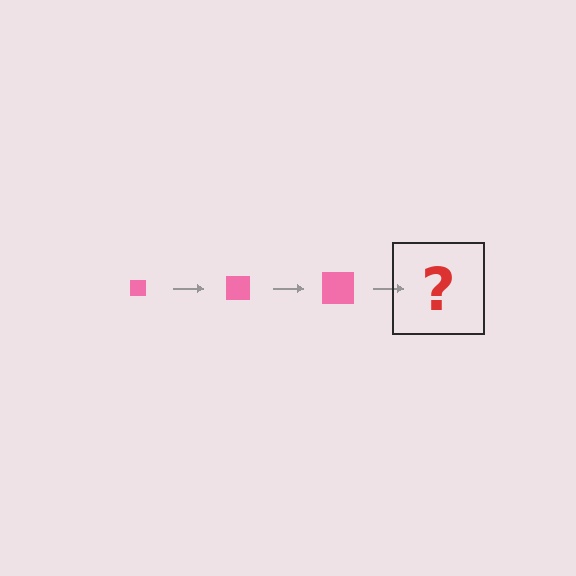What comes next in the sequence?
The next element should be a pink square, larger than the previous one.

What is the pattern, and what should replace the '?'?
The pattern is that the square gets progressively larger each step. The '?' should be a pink square, larger than the previous one.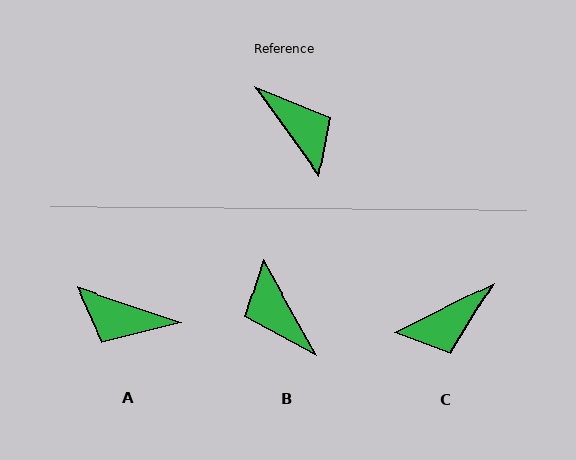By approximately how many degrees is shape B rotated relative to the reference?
Approximately 173 degrees counter-clockwise.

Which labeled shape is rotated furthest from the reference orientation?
B, about 173 degrees away.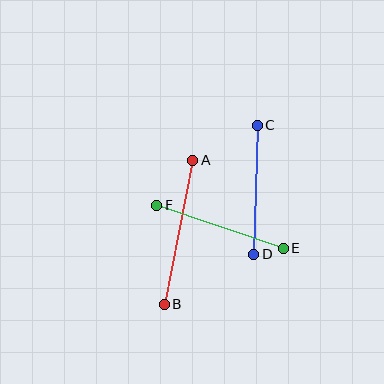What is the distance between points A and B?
The distance is approximately 147 pixels.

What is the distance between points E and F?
The distance is approximately 134 pixels.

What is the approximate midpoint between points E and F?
The midpoint is at approximately (220, 227) pixels.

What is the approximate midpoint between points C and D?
The midpoint is at approximately (255, 190) pixels.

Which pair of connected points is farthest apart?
Points A and B are farthest apart.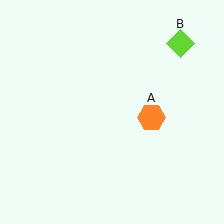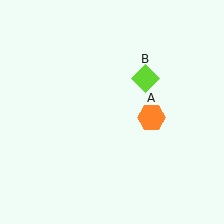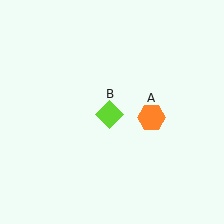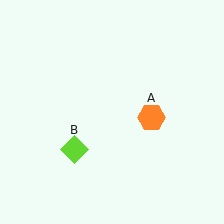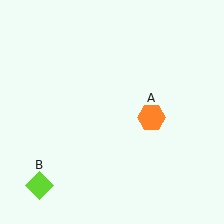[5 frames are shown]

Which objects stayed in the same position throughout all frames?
Orange hexagon (object A) remained stationary.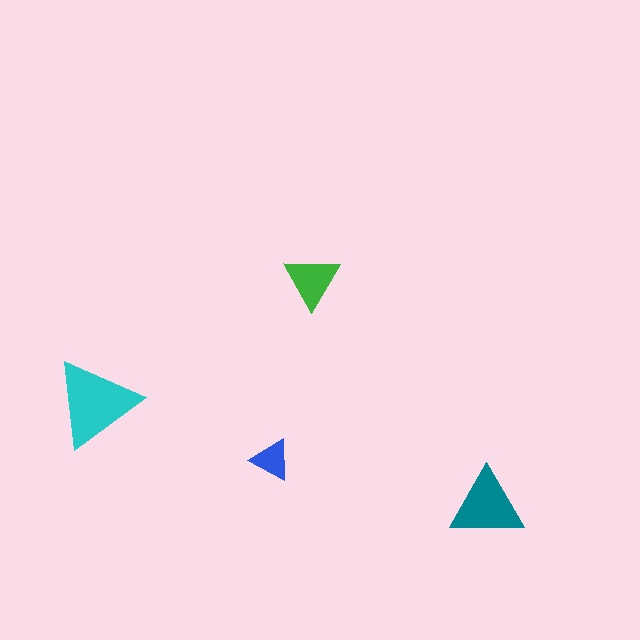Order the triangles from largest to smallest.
the cyan one, the teal one, the green one, the blue one.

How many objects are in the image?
There are 4 objects in the image.